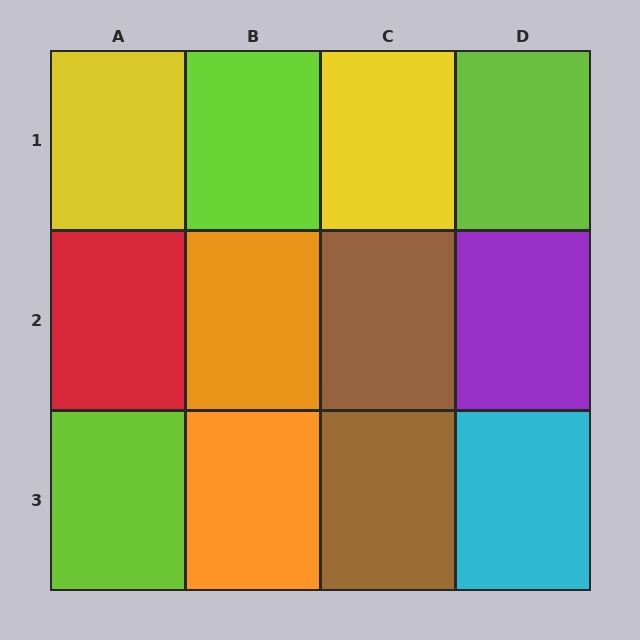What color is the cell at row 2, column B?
Orange.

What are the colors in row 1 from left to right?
Yellow, lime, yellow, lime.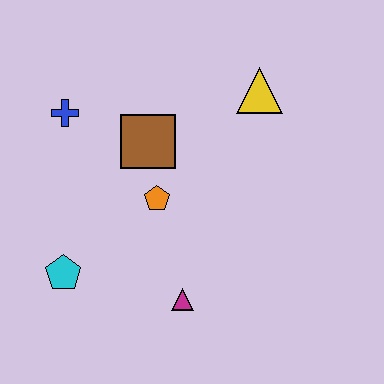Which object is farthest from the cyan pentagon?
The yellow triangle is farthest from the cyan pentagon.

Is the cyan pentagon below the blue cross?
Yes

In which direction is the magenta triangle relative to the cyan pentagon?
The magenta triangle is to the right of the cyan pentagon.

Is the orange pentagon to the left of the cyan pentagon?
No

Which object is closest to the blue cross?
The brown square is closest to the blue cross.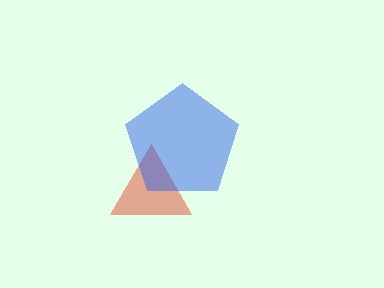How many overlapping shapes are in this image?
There are 2 overlapping shapes in the image.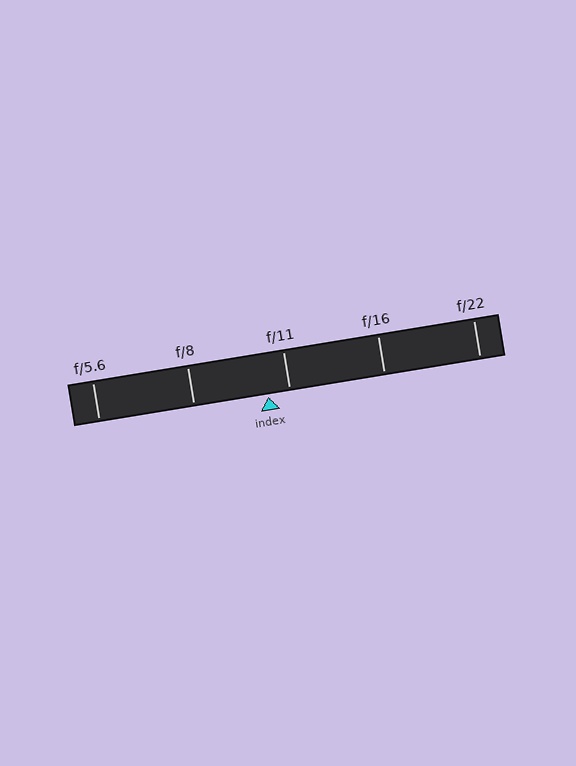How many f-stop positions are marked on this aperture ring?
There are 5 f-stop positions marked.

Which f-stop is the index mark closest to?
The index mark is closest to f/11.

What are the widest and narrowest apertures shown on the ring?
The widest aperture shown is f/5.6 and the narrowest is f/22.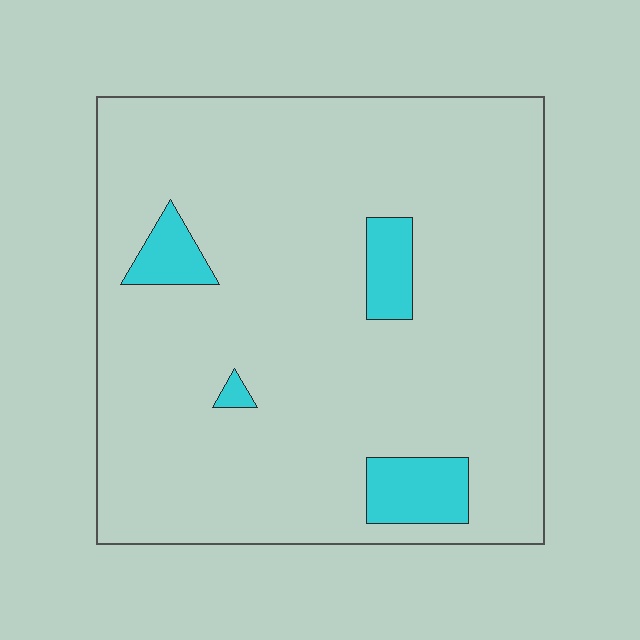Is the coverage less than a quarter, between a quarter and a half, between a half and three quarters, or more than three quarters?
Less than a quarter.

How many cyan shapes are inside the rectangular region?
4.